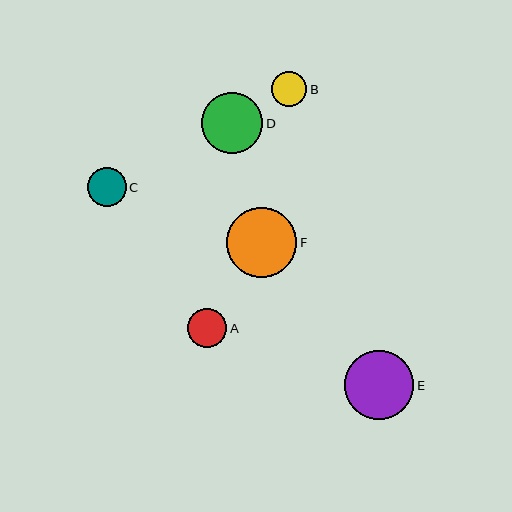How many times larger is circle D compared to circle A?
Circle D is approximately 1.6 times the size of circle A.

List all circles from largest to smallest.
From largest to smallest: F, E, D, A, C, B.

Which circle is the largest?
Circle F is the largest with a size of approximately 70 pixels.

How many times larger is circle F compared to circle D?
Circle F is approximately 1.1 times the size of circle D.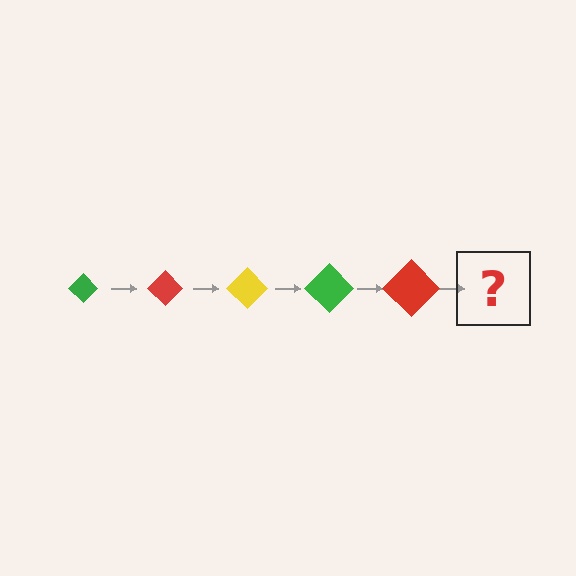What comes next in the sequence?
The next element should be a yellow diamond, larger than the previous one.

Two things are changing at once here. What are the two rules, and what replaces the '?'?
The two rules are that the diamond grows larger each step and the color cycles through green, red, and yellow. The '?' should be a yellow diamond, larger than the previous one.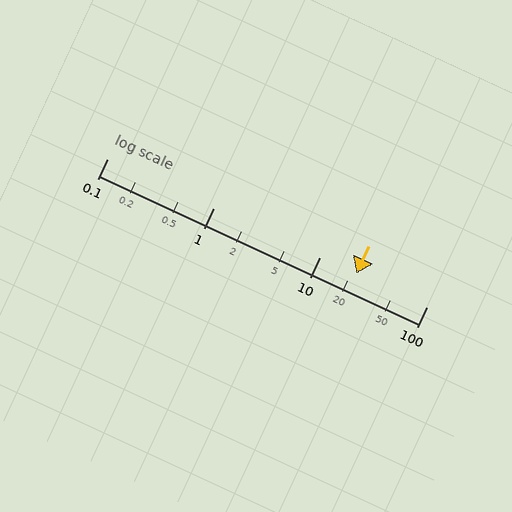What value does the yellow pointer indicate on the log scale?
The pointer indicates approximately 22.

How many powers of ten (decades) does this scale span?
The scale spans 3 decades, from 0.1 to 100.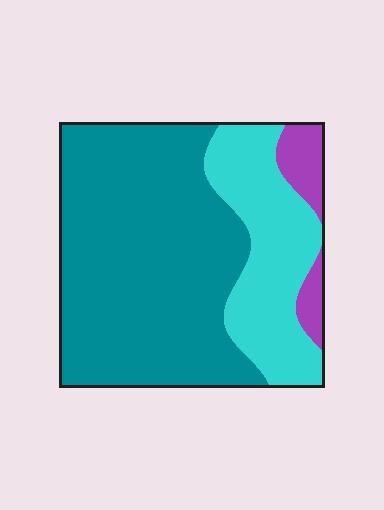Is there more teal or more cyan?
Teal.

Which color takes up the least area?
Purple, at roughly 10%.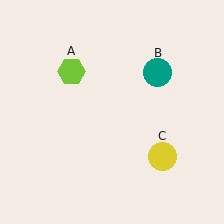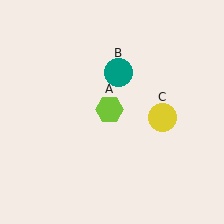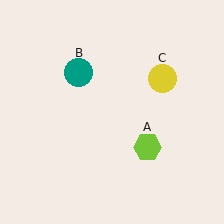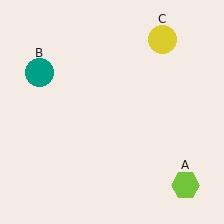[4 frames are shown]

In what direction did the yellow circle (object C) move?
The yellow circle (object C) moved up.